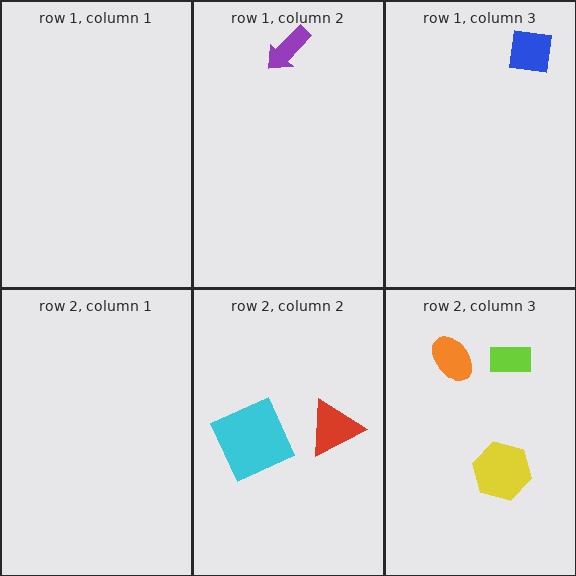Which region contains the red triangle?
The row 2, column 2 region.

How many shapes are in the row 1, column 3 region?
1.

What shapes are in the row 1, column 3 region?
The blue square.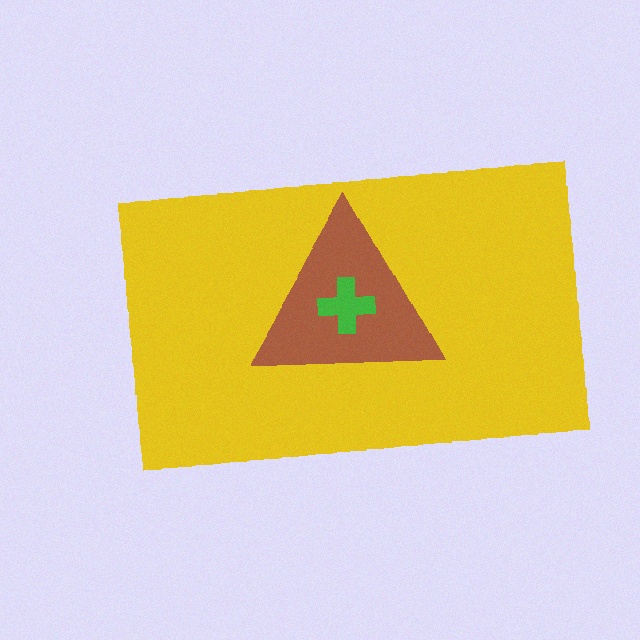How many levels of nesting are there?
3.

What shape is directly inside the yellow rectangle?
The brown triangle.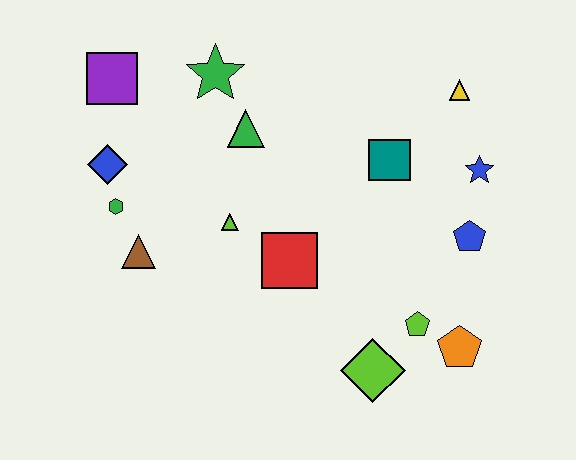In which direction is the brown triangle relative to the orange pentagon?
The brown triangle is to the left of the orange pentagon.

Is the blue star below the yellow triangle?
Yes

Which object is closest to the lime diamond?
The lime pentagon is closest to the lime diamond.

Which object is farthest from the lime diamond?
The purple square is farthest from the lime diamond.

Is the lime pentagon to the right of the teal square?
Yes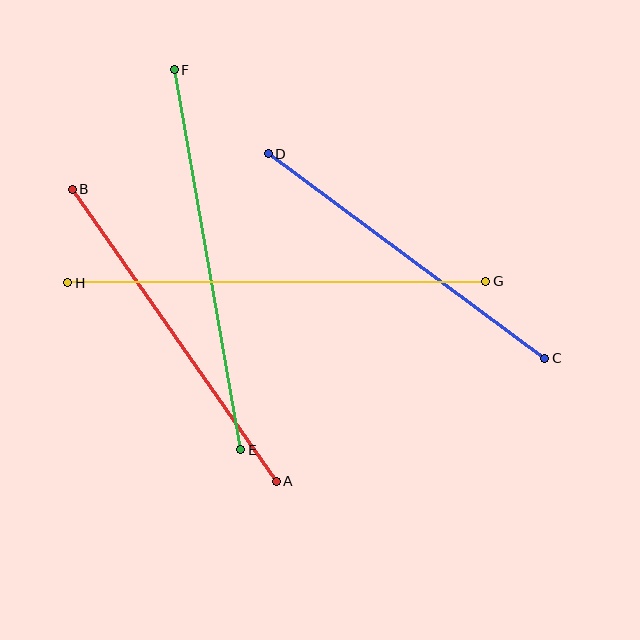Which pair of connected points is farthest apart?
Points G and H are farthest apart.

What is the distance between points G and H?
The distance is approximately 418 pixels.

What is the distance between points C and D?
The distance is approximately 344 pixels.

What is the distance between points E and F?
The distance is approximately 386 pixels.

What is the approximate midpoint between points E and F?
The midpoint is at approximately (207, 260) pixels.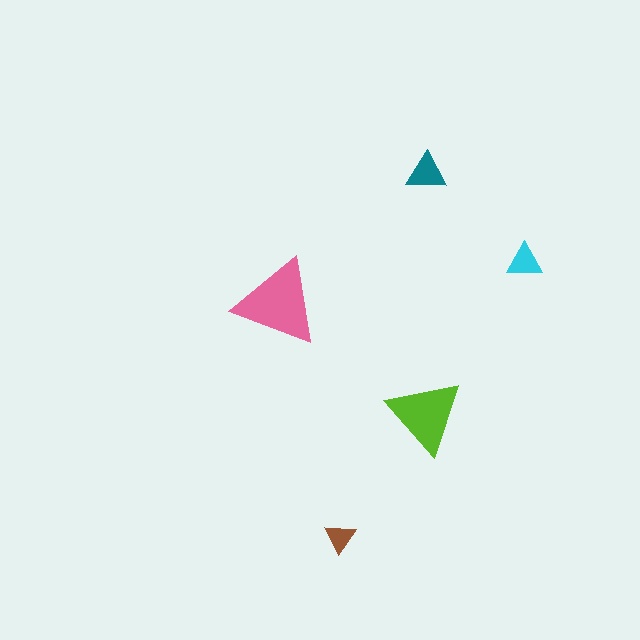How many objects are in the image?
There are 5 objects in the image.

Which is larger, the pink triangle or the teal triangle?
The pink one.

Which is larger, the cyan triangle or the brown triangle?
The cyan one.